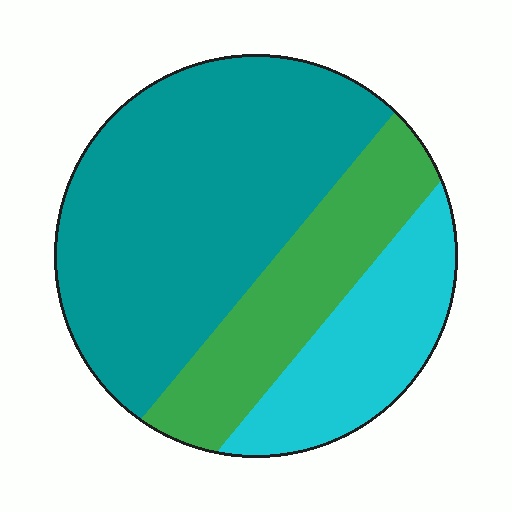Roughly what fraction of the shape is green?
Green takes up less than a quarter of the shape.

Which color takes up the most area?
Teal, at roughly 55%.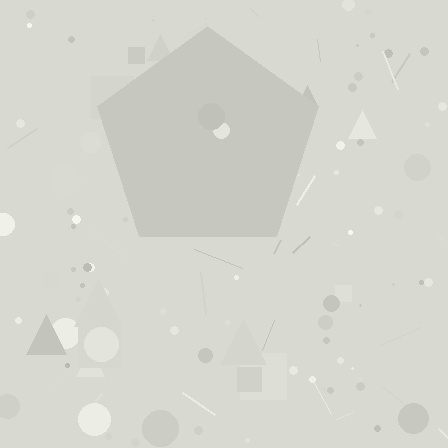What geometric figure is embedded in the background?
A pentagon is embedded in the background.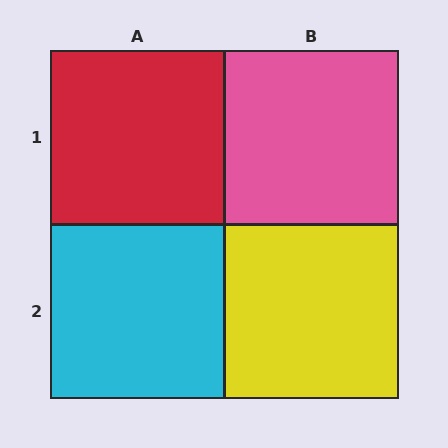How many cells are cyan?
1 cell is cyan.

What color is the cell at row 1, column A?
Red.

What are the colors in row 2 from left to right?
Cyan, yellow.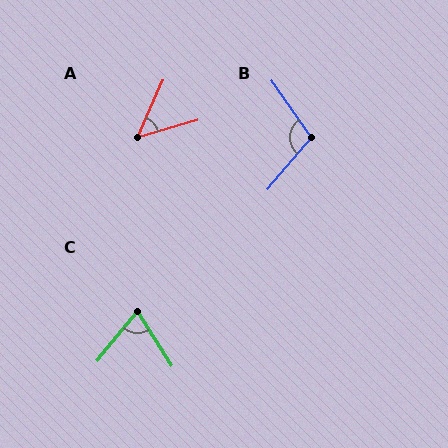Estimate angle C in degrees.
Approximately 72 degrees.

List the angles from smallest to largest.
A (50°), C (72°), B (104°).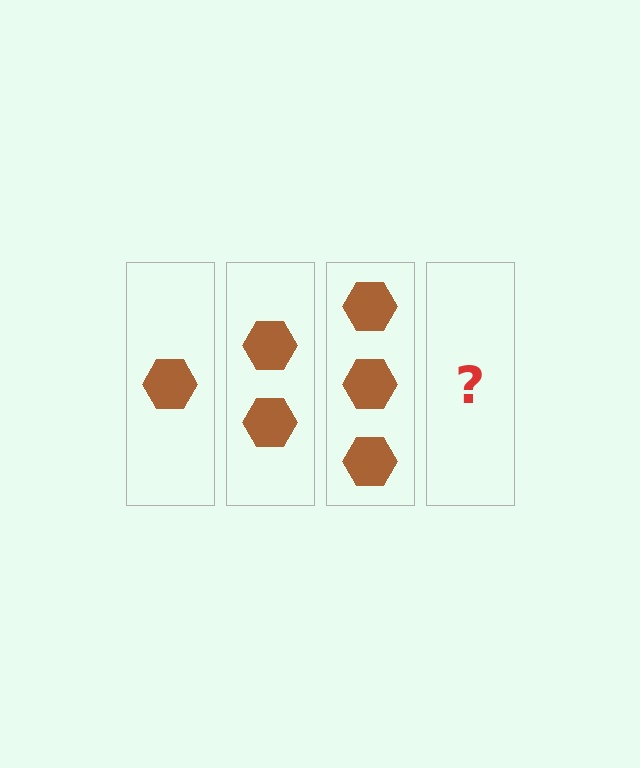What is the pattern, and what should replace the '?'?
The pattern is that each step adds one more hexagon. The '?' should be 4 hexagons.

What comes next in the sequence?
The next element should be 4 hexagons.